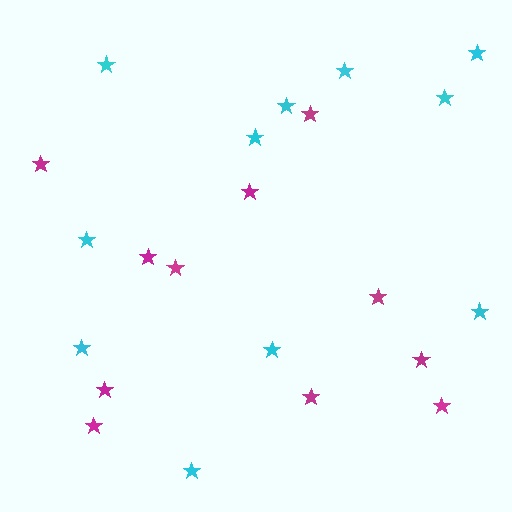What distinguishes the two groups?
There are 2 groups: one group of cyan stars (11) and one group of magenta stars (11).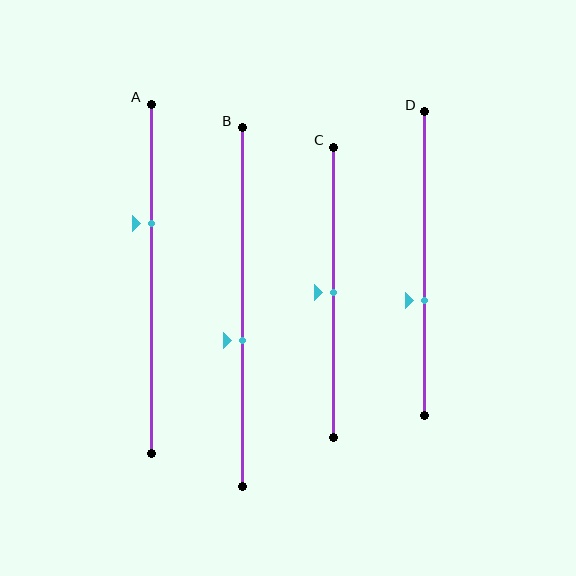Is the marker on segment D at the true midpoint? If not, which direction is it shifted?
No, the marker on segment D is shifted downward by about 12% of the segment length.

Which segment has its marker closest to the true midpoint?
Segment C has its marker closest to the true midpoint.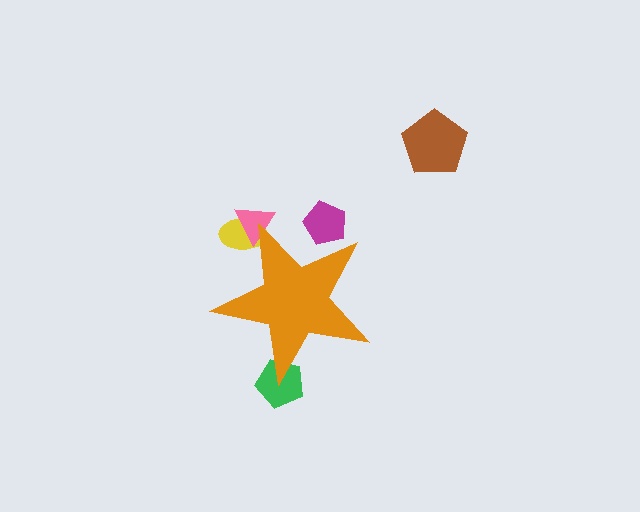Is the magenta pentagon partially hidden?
Yes, the magenta pentagon is partially hidden behind the orange star.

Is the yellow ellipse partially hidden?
Yes, the yellow ellipse is partially hidden behind the orange star.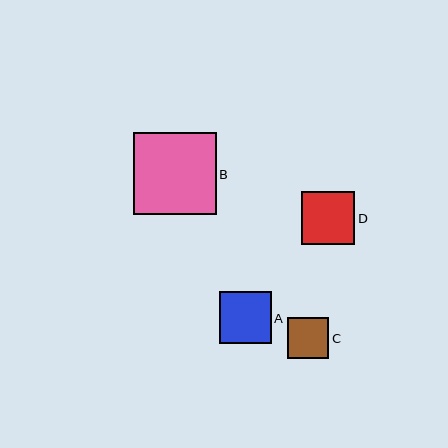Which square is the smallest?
Square C is the smallest with a size of approximately 41 pixels.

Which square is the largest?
Square B is the largest with a size of approximately 82 pixels.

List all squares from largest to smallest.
From largest to smallest: B, D, A, C.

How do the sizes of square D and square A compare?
Square D and square A are approximately the same size.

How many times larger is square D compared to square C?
Square D is approximately 1.3 times the size of square C.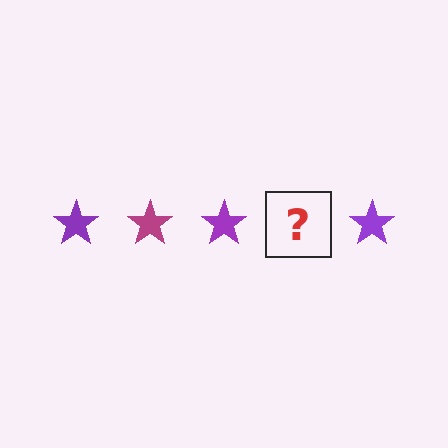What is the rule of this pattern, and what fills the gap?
The rule is that the pattern cycles through purple, magenta stars. The gap should be filled with a magenta star.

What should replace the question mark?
The question mark should be replaced with a magenta star.